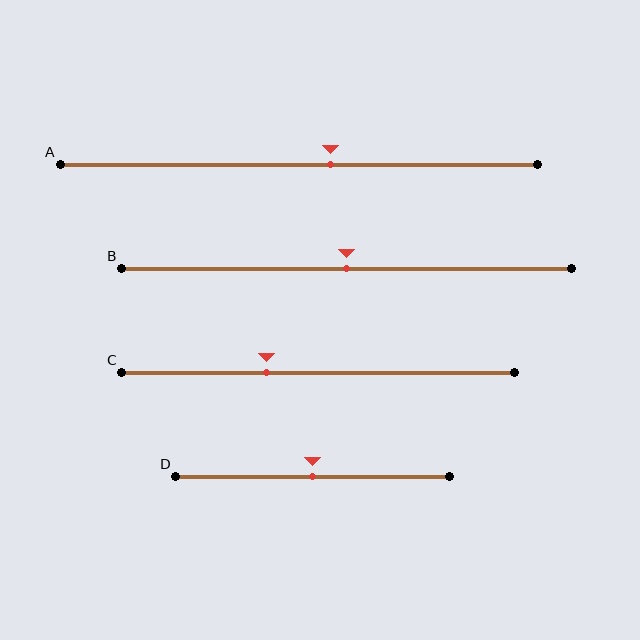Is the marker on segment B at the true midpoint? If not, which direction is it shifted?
Yes, the marker on segment B is at the true midpoint.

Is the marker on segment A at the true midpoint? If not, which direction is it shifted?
No, the marker on segment A is shifted to the right by about 7% of the segment length.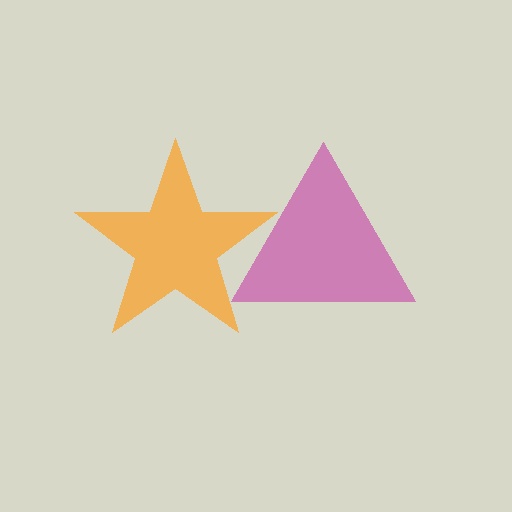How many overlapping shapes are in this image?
There are 2 overlapping shapes in the image.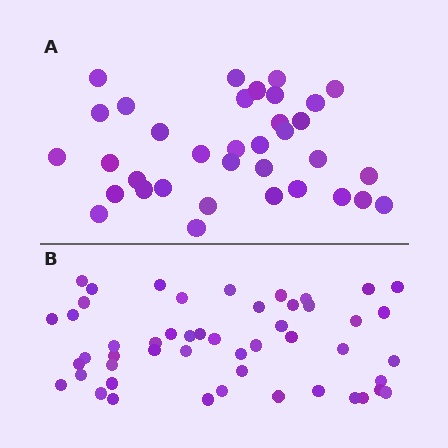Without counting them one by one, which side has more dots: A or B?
Region B (the bottom region) has more dots.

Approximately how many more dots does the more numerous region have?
Region B has approximately 15 more dots than region A.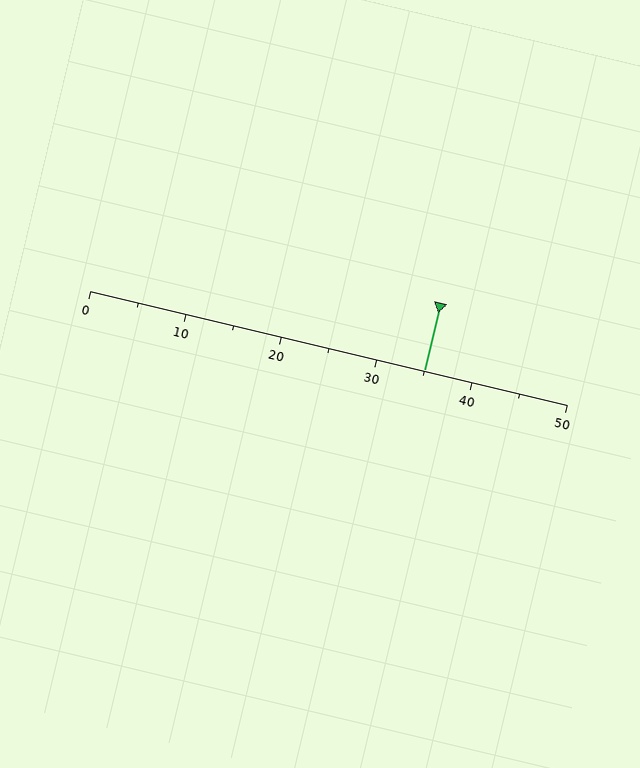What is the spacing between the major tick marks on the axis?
The major ticks are spaced 10 apart.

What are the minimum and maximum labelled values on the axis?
The axis runs from 0 to 50.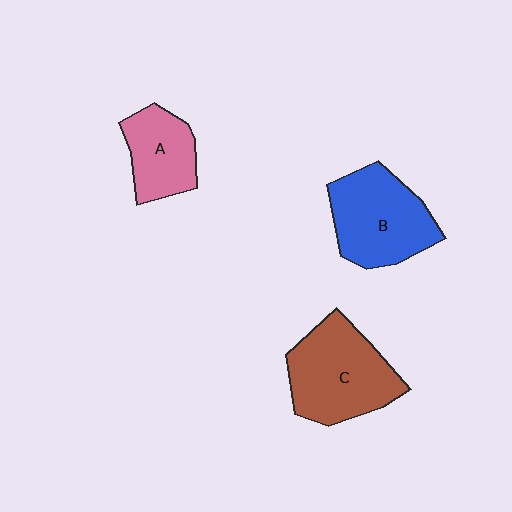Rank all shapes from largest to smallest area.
From largest to smallest: C (brown), B (blue), A (pink).